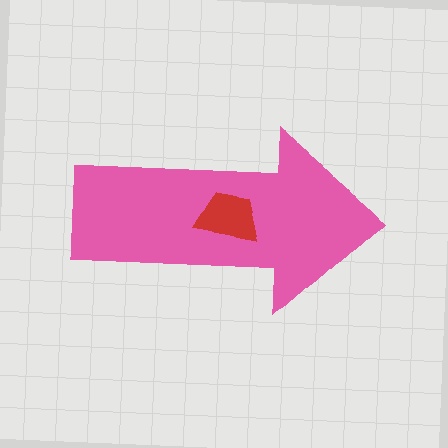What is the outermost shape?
The pink arrow.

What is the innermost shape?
The red trapezoid.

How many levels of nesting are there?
2.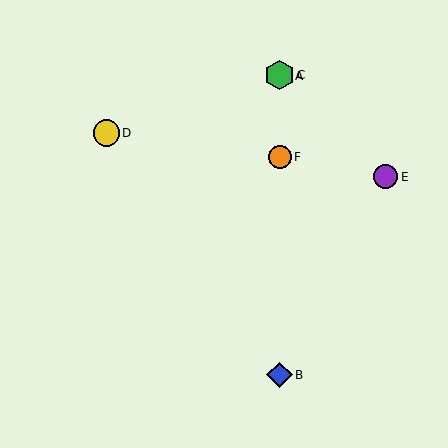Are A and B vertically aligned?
Yes, both are at x≈280.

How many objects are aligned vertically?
4 objects (A, B, C, F) are aligned vertically.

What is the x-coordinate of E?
Object E is at x≈385.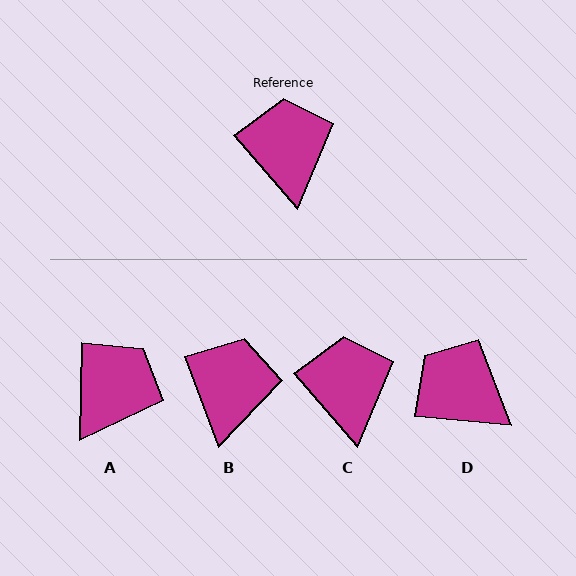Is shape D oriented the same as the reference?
No, it is off by about 44 degrees.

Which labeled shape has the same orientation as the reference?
C.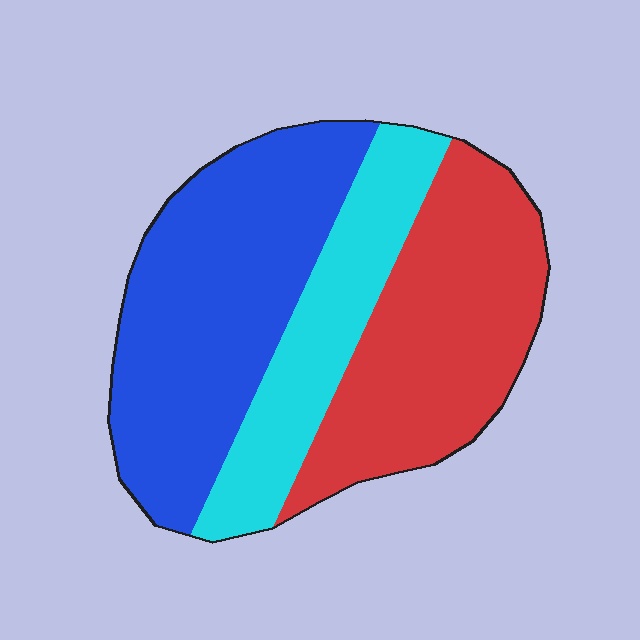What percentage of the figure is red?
Red takes up between a third and a half of the figure.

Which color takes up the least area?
Cyan, at roughly 25%.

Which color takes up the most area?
Blue, at roughly 40%.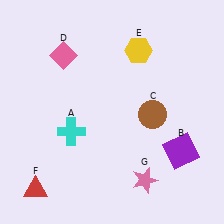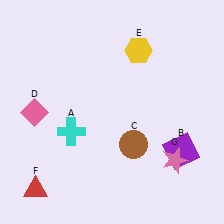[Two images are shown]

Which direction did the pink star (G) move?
The pink star (G) moved right.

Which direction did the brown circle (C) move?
The brown circle (C) moved down.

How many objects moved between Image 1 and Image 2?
3 objects moved between the two images.